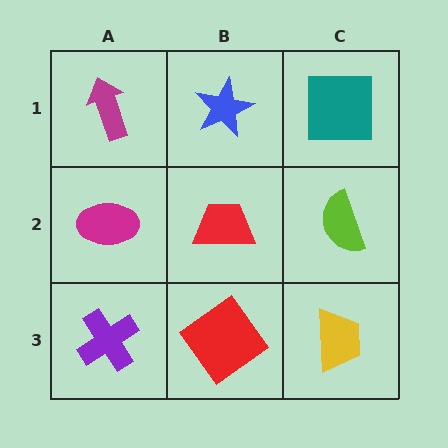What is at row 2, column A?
A magenta ellipse.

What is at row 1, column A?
A magenta arrow.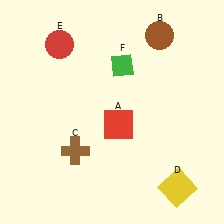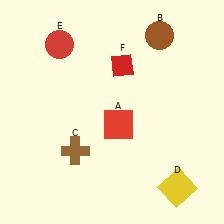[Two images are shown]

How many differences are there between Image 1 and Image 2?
There is 1 difference between the two images.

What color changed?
The diamond (F) changed from green in Image 1 to red in Image 2.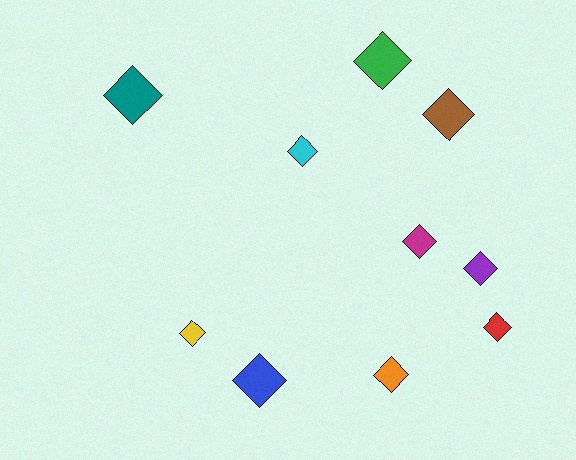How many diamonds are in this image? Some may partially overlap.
There are 10 diamonds.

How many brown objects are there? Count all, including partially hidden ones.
There is 1 brown object.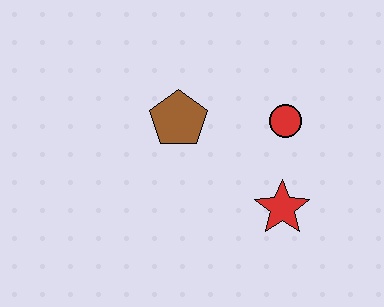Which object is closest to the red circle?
The red star is closest to the red circle.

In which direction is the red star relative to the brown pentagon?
The red star is to the right of the brown pentagon.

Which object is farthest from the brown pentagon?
The red star is farthest from the brown pentagon.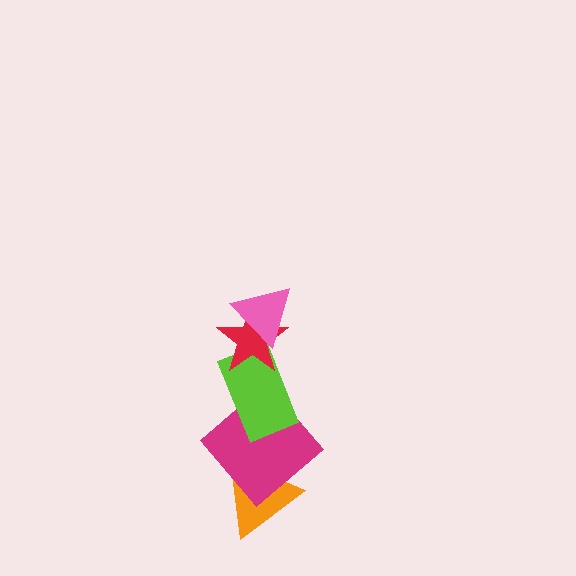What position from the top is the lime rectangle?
The lime rectangle is 3rd from the top.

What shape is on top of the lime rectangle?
The red star is on top of the lime rectangle.